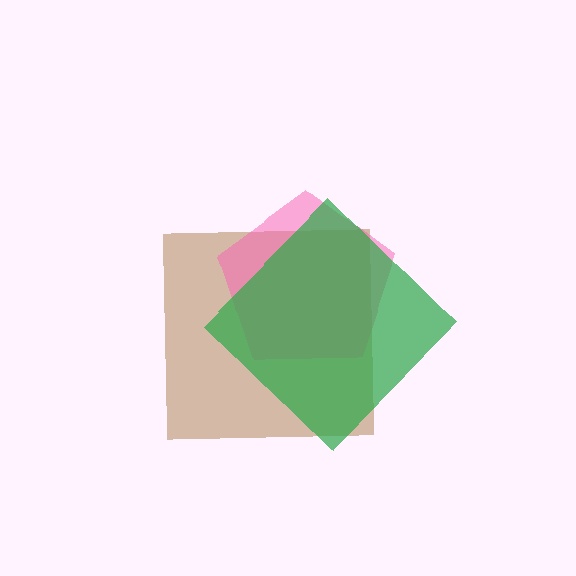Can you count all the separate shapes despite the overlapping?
Yes, there are 3 separate shapes.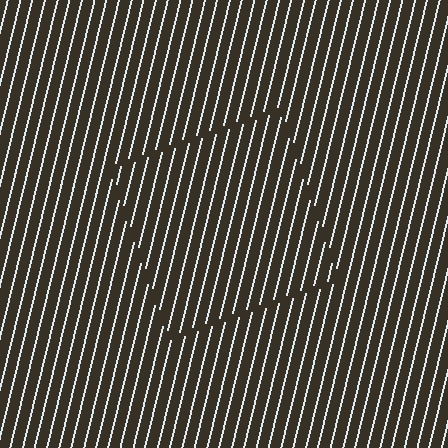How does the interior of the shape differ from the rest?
The interior of the shape contains the same grating, shifted by half a period — the contour is defined by the phase discontinuity where line-ends from the inner and outer gratings abut.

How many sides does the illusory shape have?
4 sides — the line-ends trace a square.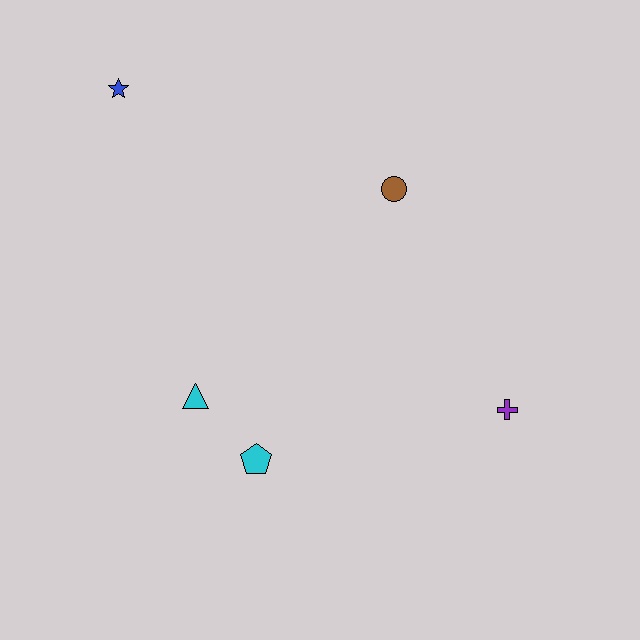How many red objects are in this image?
There are no red objects.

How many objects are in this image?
There are 5 objects.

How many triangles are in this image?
There is 1 triangle.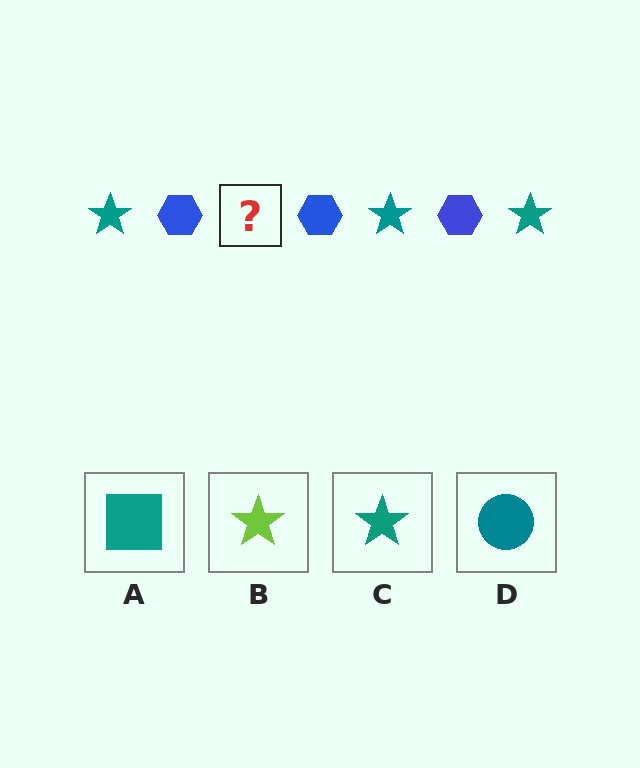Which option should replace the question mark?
Option C.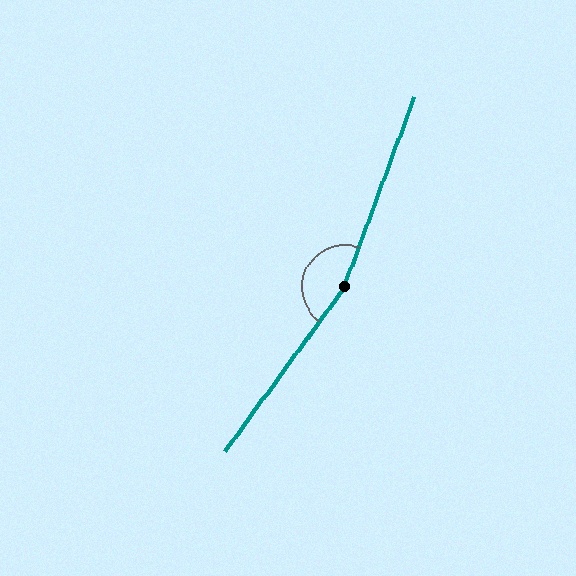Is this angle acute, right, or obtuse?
It is obtuse.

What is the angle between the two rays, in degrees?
Approximately 164 degrees.